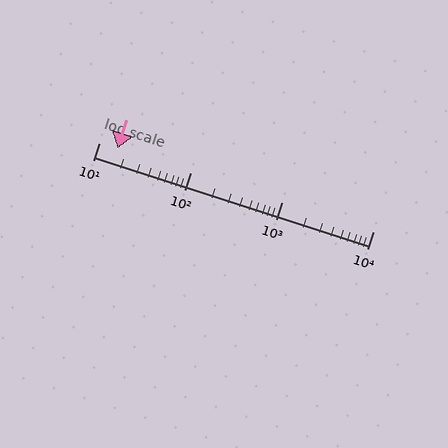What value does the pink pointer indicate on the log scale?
The pointer indicates approximately 16.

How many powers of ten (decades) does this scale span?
The scale spans 3 decades, from 10 to 10000.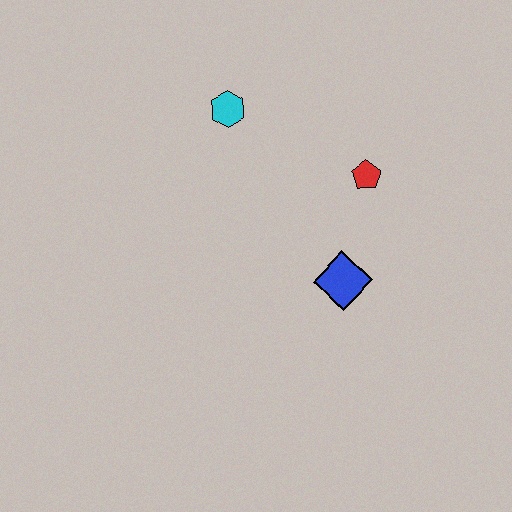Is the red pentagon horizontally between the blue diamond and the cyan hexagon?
No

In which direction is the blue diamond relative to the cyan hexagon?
The blue diamond is below the cyan hexagon.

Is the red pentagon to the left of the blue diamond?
No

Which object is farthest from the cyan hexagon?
The blue diamond is farthest from the cyan hexagon.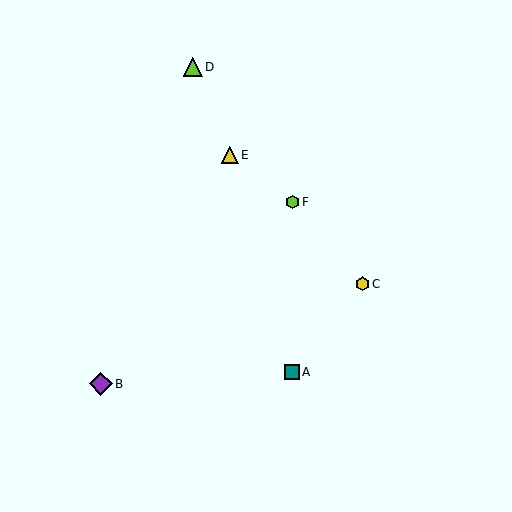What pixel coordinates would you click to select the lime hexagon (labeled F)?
Click at (293, 202) to select the lime hexagon F.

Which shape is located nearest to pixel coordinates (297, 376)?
The teal square (labeled A) at (292, 372) is nearest to that location.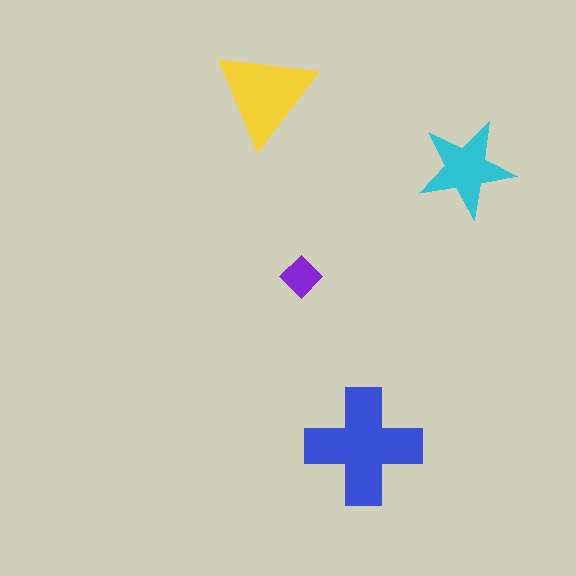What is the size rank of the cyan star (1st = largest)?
3rd.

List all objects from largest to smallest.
The blue cross, the yellow triangle, the cyan star, the purple diamond.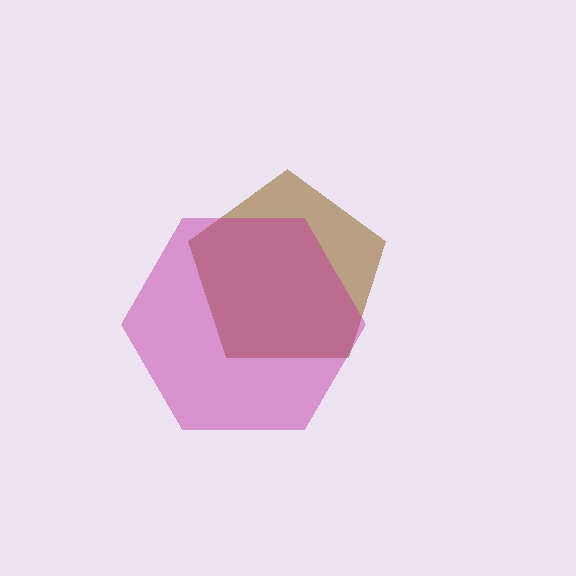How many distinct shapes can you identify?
There are 2 distinct shapes: a brown pentagon, a magenta hexagon.